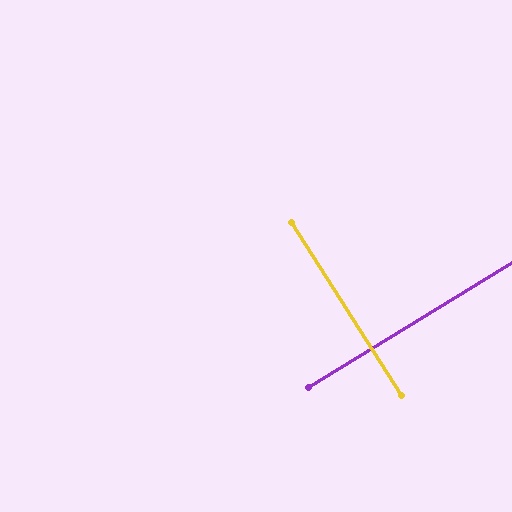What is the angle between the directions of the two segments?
Approximately 89 degrees.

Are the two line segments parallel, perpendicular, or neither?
Perpendicular — they meet at approximately 89°.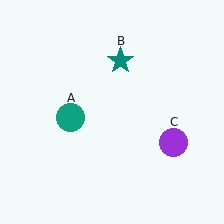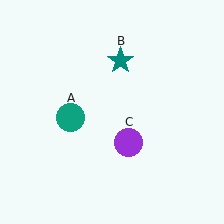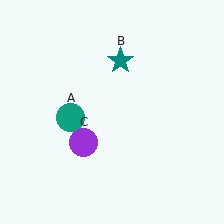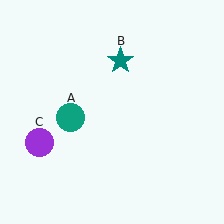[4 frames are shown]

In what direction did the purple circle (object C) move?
The purple circle (object C) moved left.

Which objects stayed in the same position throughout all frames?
Teal circle (object A) and teal star (object B) remained stationary.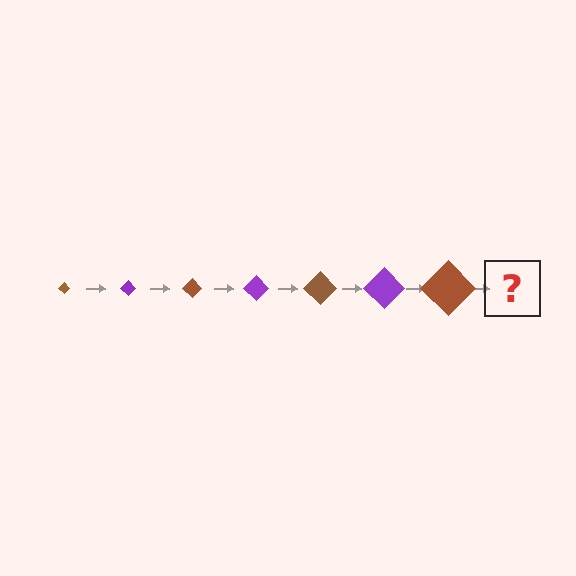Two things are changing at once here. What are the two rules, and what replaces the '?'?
The two rules are that the diamond grows larger each step and the color cycles through brown and purple. The '?' should be a purple diamond, larger than the previous one.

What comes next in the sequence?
The next element should be a purple diamond, larger than the previous one.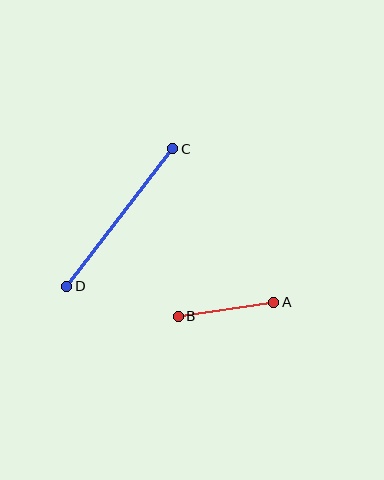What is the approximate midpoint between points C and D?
The midpoint is at approximately (120, 217) pixels.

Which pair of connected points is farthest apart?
Points C and D are farthest apart.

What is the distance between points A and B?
The distance is approximately 97 pixels.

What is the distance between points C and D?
The distance is approximately 174 pixels.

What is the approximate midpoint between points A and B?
The midpoint is at approximately (226, 309) pixels.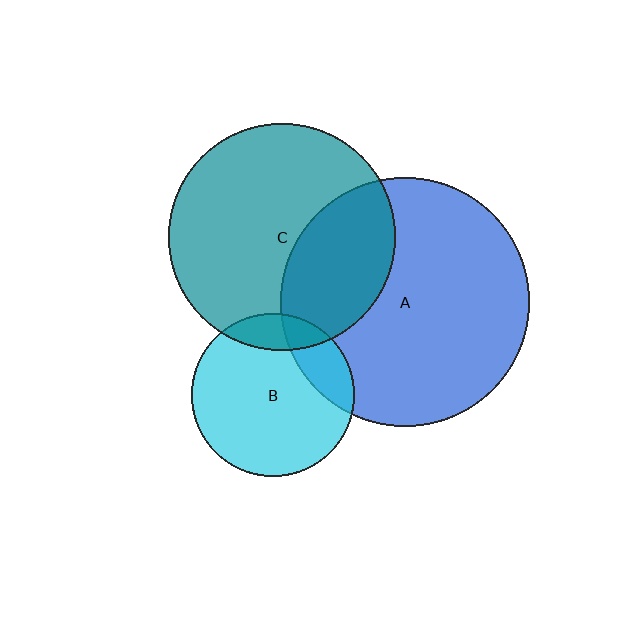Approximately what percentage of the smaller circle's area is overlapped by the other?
Approximately 15%.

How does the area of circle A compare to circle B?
Approximately 2.3 times.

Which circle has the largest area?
Circle A (blue).